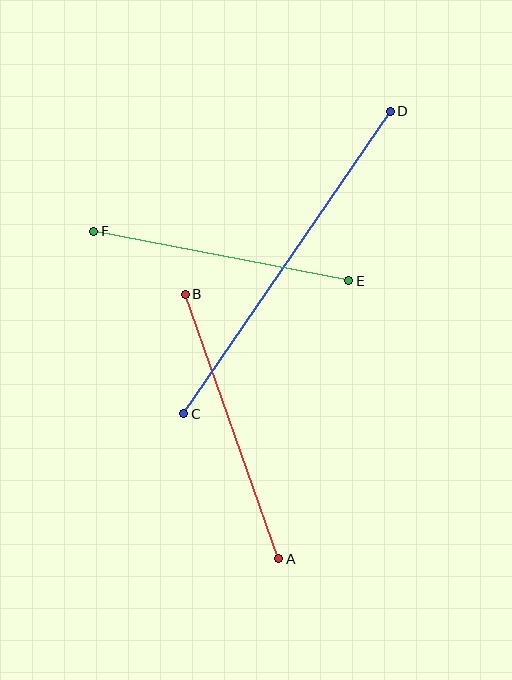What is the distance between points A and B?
The distance is approximately 280 pixels.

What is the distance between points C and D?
The distance is approximately 367 pixels.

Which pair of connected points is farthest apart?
Points C and D are farthest apart.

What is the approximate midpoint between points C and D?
The midpoint is at approximately (287, 263) pixels.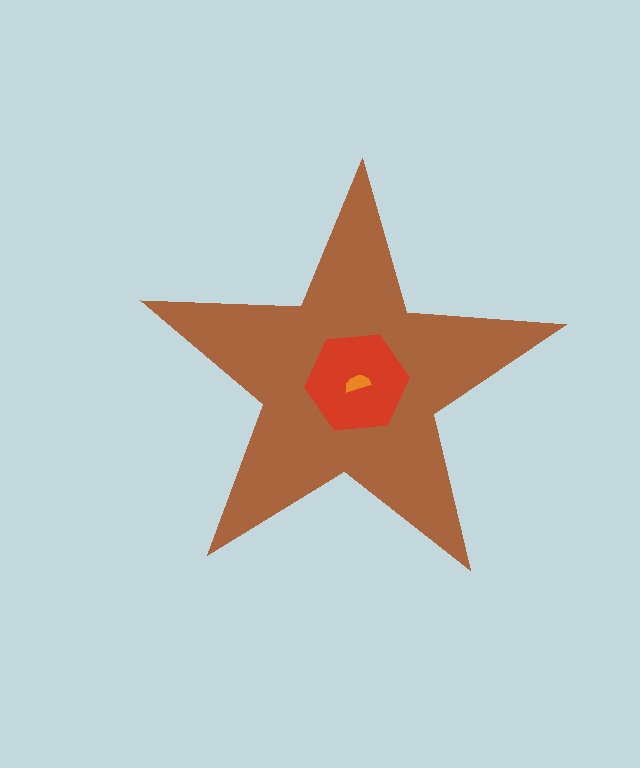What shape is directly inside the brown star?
The red hexagon.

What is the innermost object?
The orange semicircle.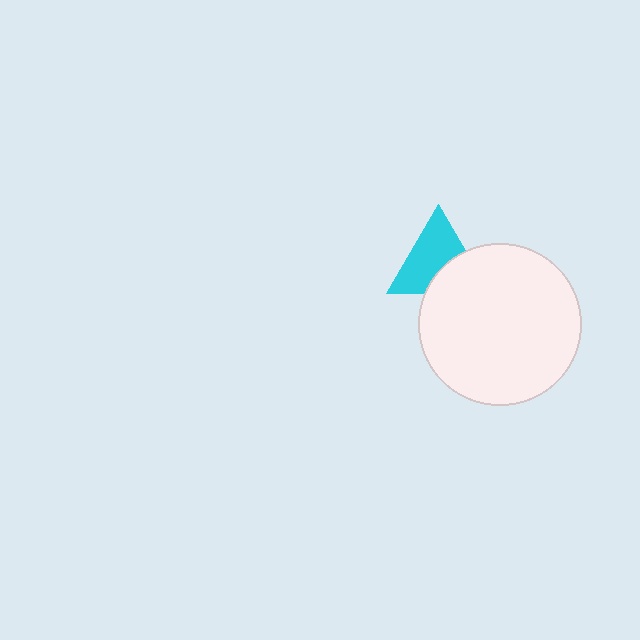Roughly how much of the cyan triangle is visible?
About half of it is visible (roughly 65%).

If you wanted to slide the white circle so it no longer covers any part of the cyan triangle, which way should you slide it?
Slide it down — that is the most direct way to separate the two shapes.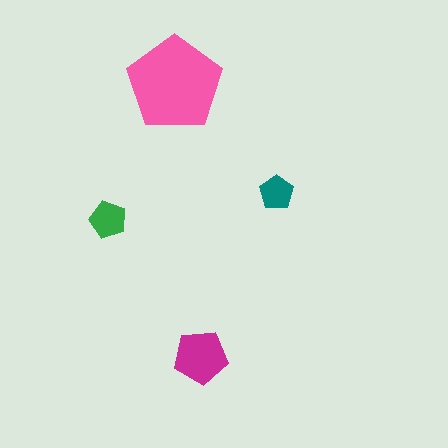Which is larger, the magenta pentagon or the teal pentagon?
The magenta one.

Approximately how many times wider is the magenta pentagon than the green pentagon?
About 1.5 times wider.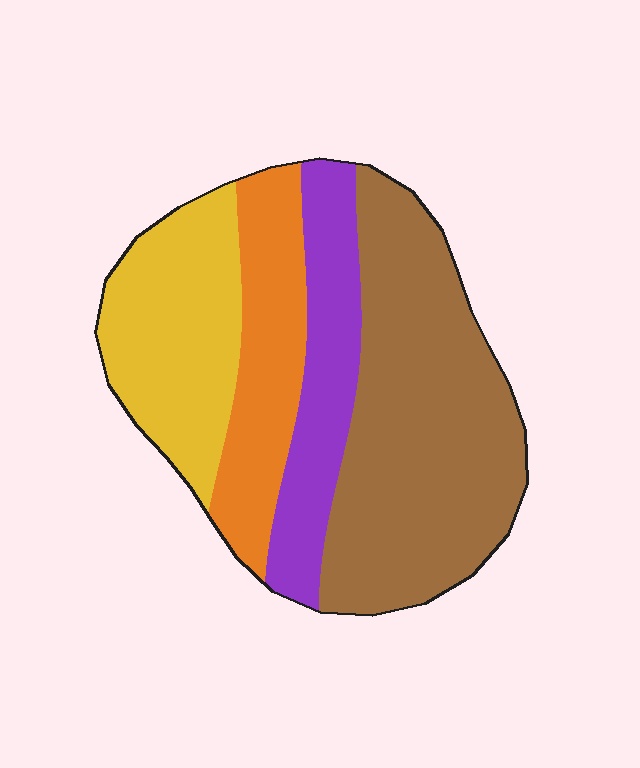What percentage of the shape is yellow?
Yellow covers 22% of the shape.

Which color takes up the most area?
Brown, at roughly 40%.